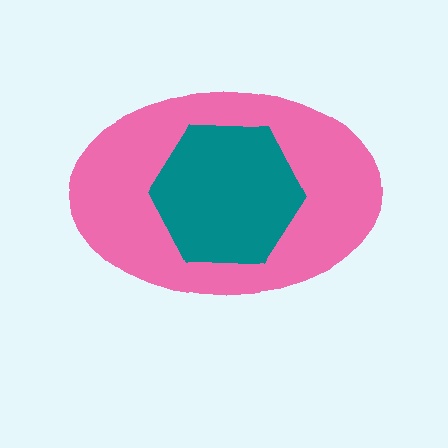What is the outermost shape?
The pink ellipse.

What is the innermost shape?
The teal hexagon.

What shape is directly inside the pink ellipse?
The teal hexagon.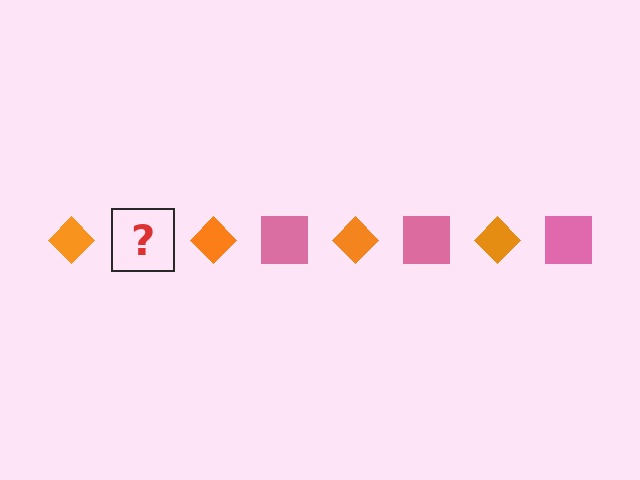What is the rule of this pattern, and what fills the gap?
The rule is that the pattern alternates between orange diamond and pink square. The gap should be filled with a pink square.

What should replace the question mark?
The question mark should be replaced with a pink square.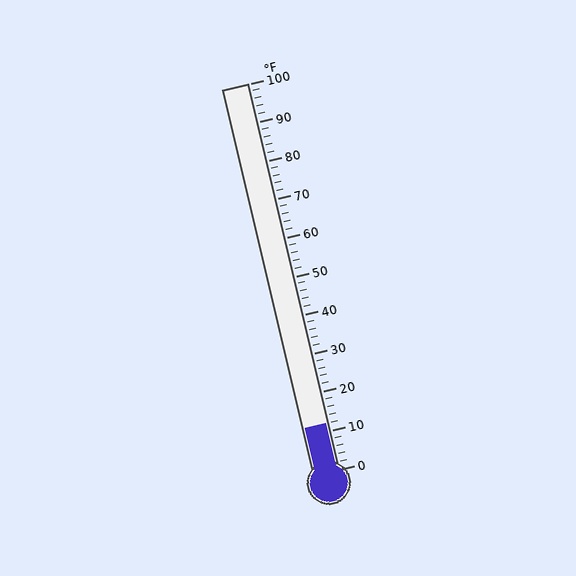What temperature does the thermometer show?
The thermometer shows approximately 12°F.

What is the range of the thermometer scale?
The thermometer scale ranges from 0°F to 100°F.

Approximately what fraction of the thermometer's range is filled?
The thermometer is filled to approximately 10% of its range.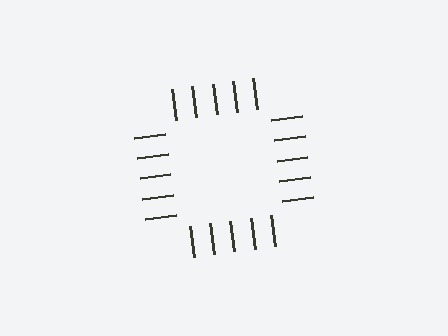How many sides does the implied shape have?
4 sides — the line-ends trace a square.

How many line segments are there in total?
20 — 5 along each of the 4 edges.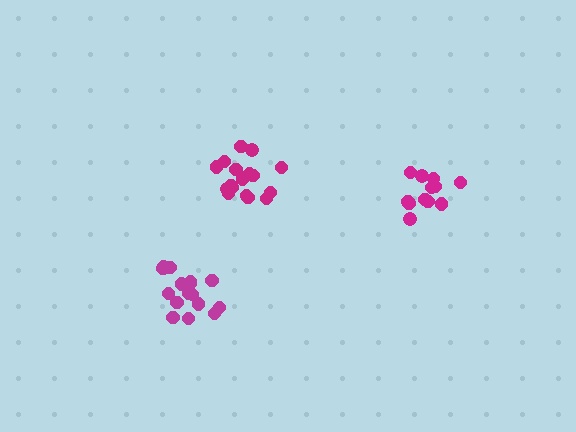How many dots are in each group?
Group 1: 12 dots, Group 2: 17 dots, Group 3: 17 dots (46 total).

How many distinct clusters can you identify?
There are 3 distinct clusters.